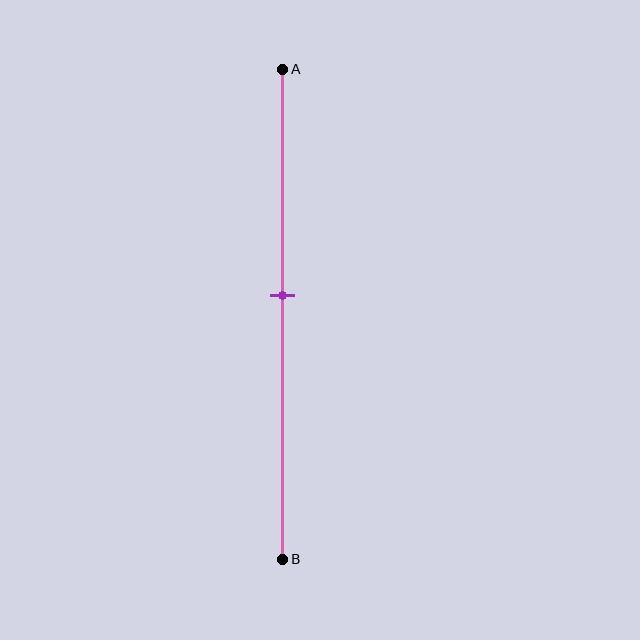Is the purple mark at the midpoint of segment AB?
No, the mark is at about 45% from A, not at the 50% midpoint.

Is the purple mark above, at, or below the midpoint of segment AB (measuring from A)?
The purple mark is above the midpoint of segment AB.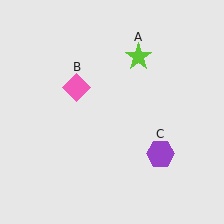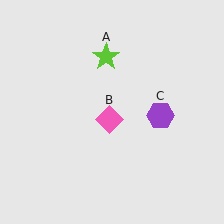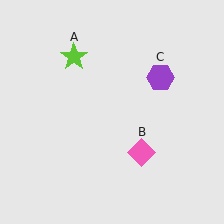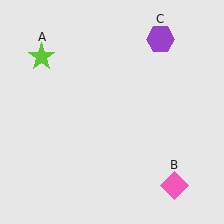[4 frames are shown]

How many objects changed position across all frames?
3 objects changed position: lime star (object A), pink diamond (object B), purple hexagon (object C).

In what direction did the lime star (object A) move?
The lime star (object A) moved left.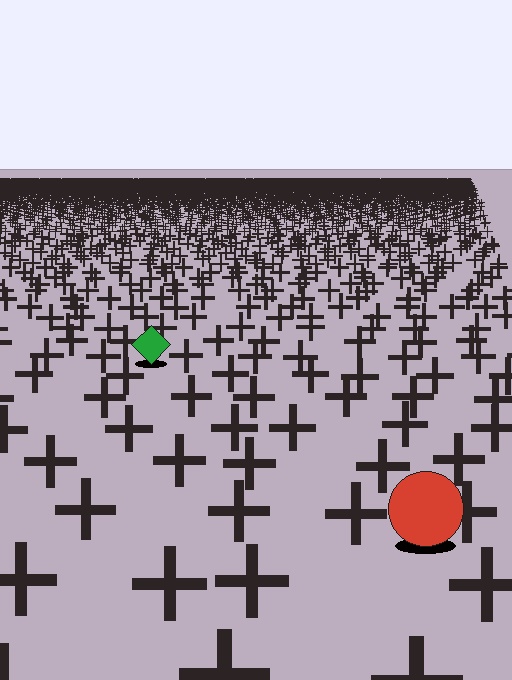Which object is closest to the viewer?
The red circle is closest. The texture marks near it are larger and more spread out.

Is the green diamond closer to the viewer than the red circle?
No. The red circle is closer — you can tell from the texture gradient: the ground texture is coarser near it.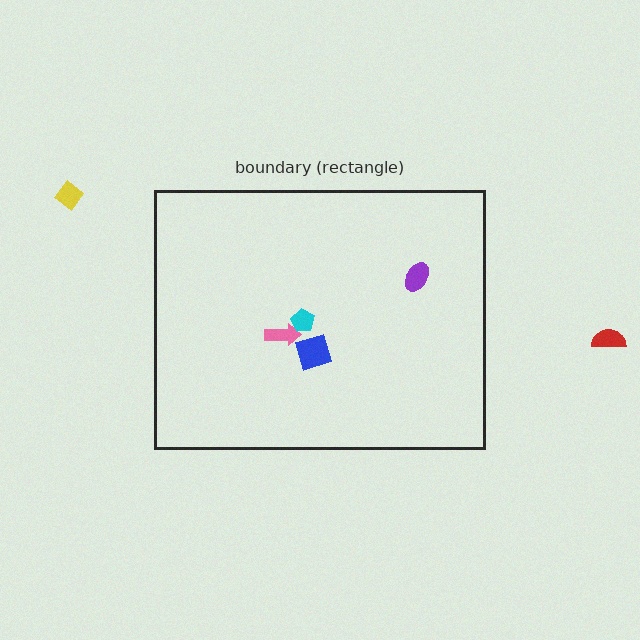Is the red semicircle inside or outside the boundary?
Outside.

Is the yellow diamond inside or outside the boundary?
Outside.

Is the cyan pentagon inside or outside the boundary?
Inside.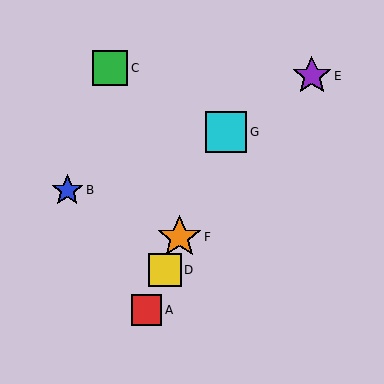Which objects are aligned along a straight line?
Objects A, D, F, G are aligned along a straight line.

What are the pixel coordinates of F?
Object F is at (179, 237).